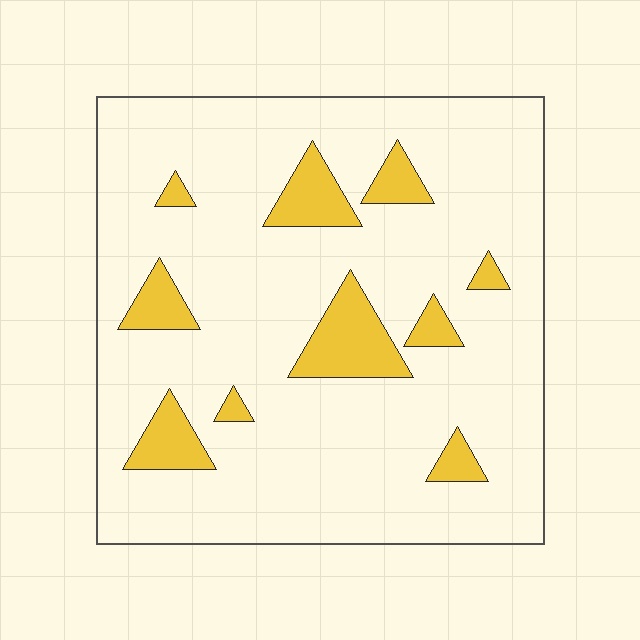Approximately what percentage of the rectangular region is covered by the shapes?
Approximately 15%.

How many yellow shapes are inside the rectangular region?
10.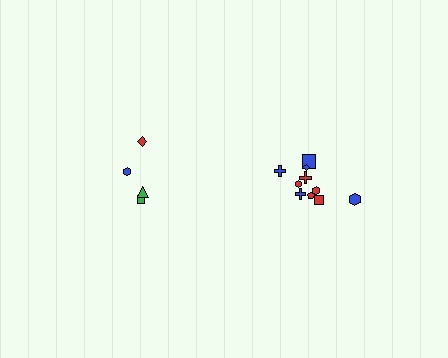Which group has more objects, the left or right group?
The right group.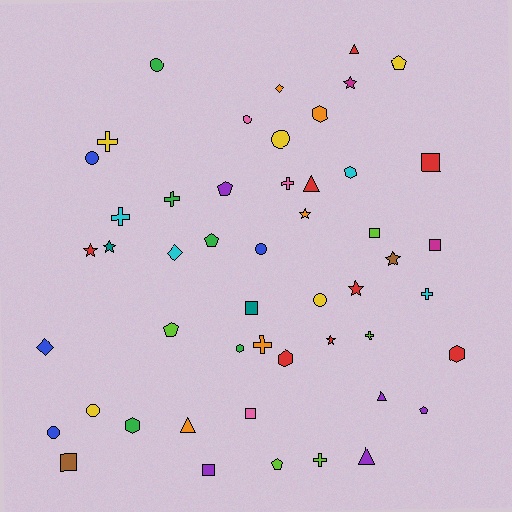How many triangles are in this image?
There are 5 triangles.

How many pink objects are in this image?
There are 3 pink objects.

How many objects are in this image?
There are 50 objects.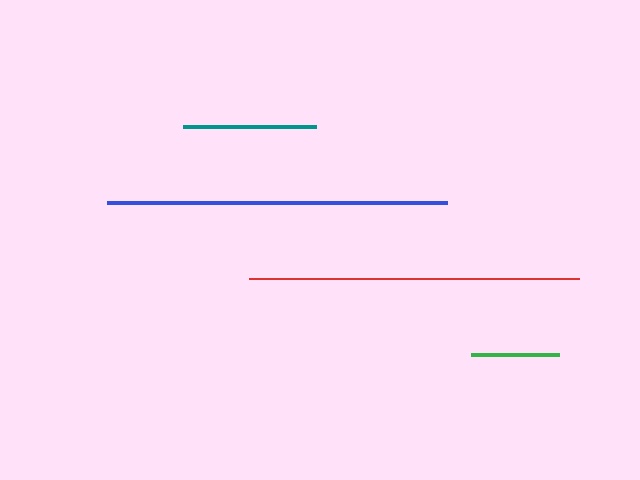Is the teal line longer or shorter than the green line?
The teal line is longer than the green line.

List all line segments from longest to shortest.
From longest to shortest: blue, red, teal, green.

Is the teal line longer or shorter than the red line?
The red line is longer than the teal line.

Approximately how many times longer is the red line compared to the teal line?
The red line is approximately 2.5 times the length of the teal line.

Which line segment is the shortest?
The green line is the shortest at approximately 88 pixels.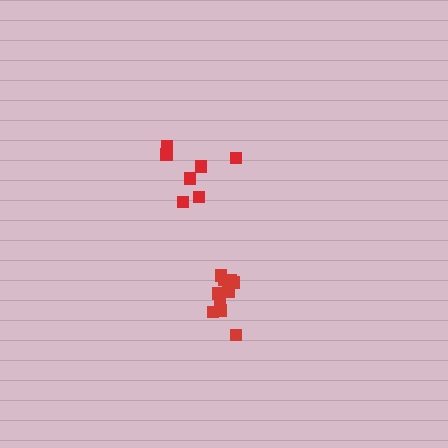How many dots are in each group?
Group 1: 10 dots, Group 2: 7 dots (17 total).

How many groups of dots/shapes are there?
There are 2 groups.